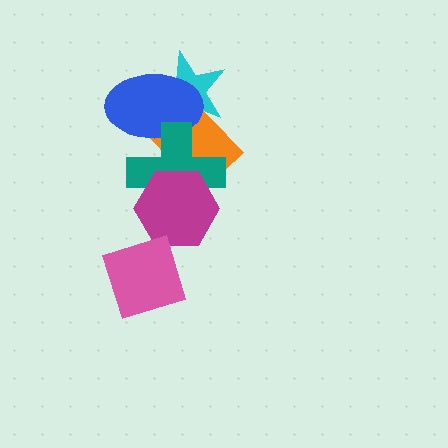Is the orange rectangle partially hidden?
Yes, it is partially covered by another shape.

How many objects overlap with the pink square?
0 objects overlap with the pink square.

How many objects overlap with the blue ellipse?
3 objects overlap with the blue ellipse.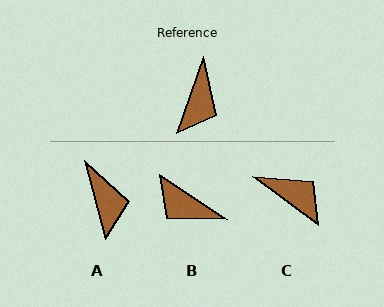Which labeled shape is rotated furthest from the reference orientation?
B, about 104 degrees away.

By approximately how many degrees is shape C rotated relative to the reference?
Approximately 72 degrees counter-clockwise.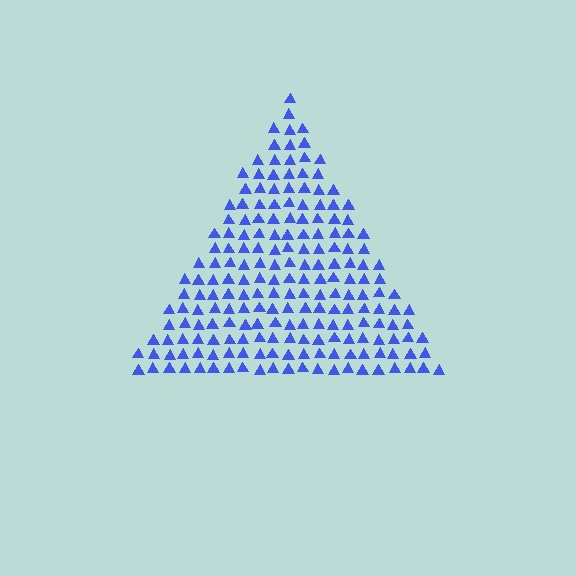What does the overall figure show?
The overall figure shows a triangle.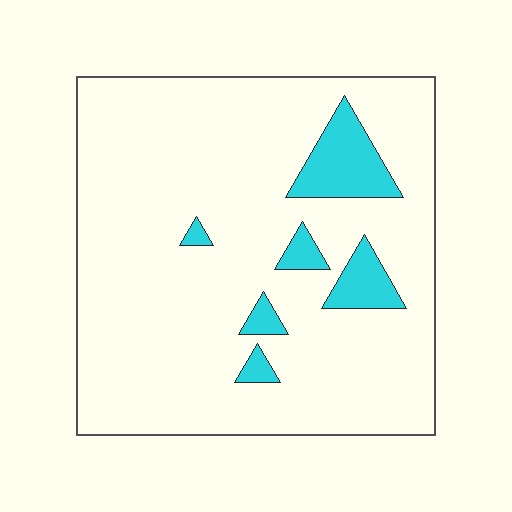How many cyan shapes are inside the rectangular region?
6.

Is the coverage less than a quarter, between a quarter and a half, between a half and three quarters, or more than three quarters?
Less than a quarter.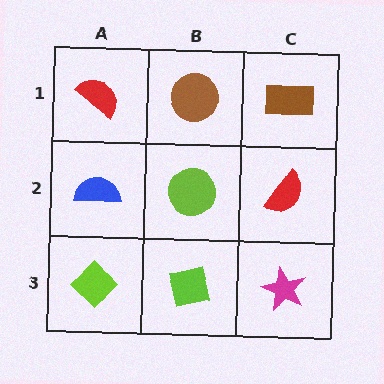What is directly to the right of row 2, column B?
A red semicircle.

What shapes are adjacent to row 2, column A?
A red semicircle (row 1, column A), a lime diamond (row 3, column A), a lime circle (row 2, column B).